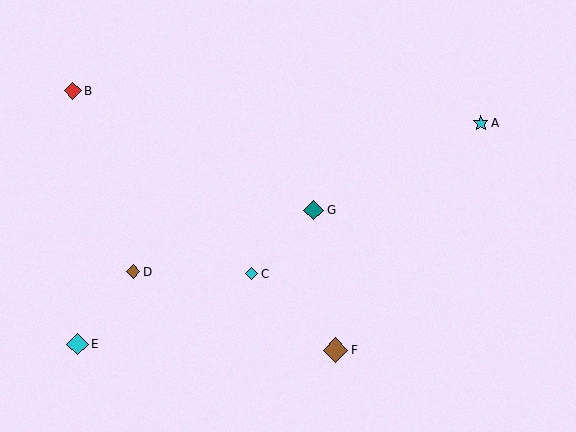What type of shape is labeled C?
Shape C is a cyan diamond.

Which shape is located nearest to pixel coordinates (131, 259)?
The brown diamond (labeled D) at (133, 272) is nearest to that location.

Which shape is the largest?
The brown diamond (labeled F) is the largest.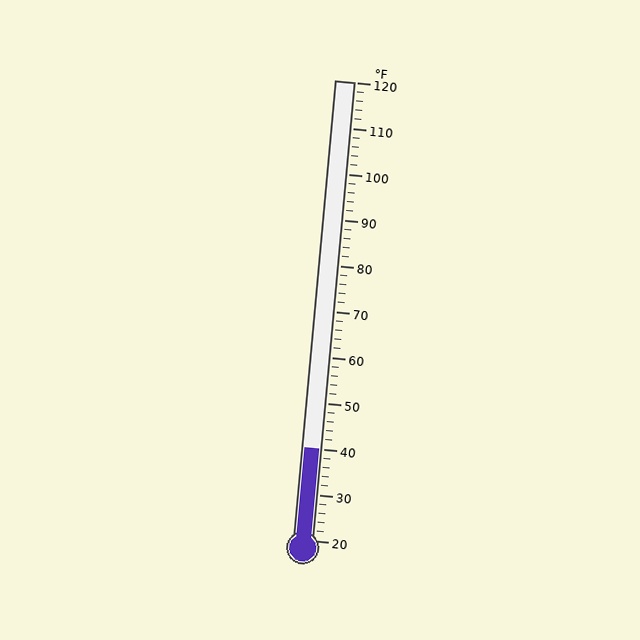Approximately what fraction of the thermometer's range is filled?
The thermometer is filled to approximately 20% of its range.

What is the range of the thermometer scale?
The thermometer scale ranges from 20°F to 120°F.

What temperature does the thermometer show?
The thermometer shows approximately 40°F.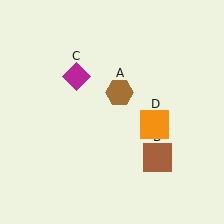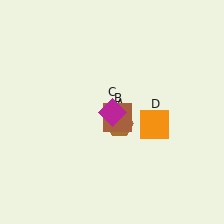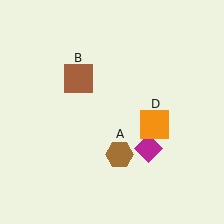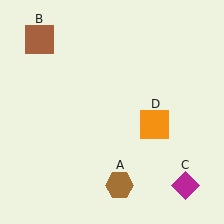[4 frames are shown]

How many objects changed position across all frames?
3 objects changed position: brown hexagon (object A), brown square (object B), magenta diamond (object C).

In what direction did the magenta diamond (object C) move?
The magenta diamond (object C) moved down and to the right.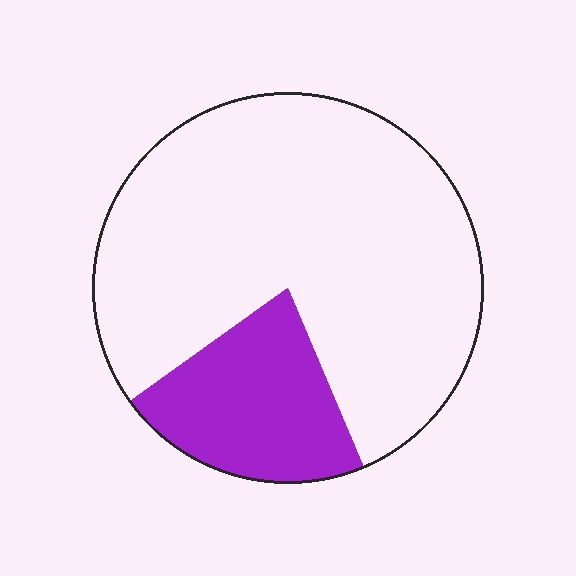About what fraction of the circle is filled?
About one fifth (1/5).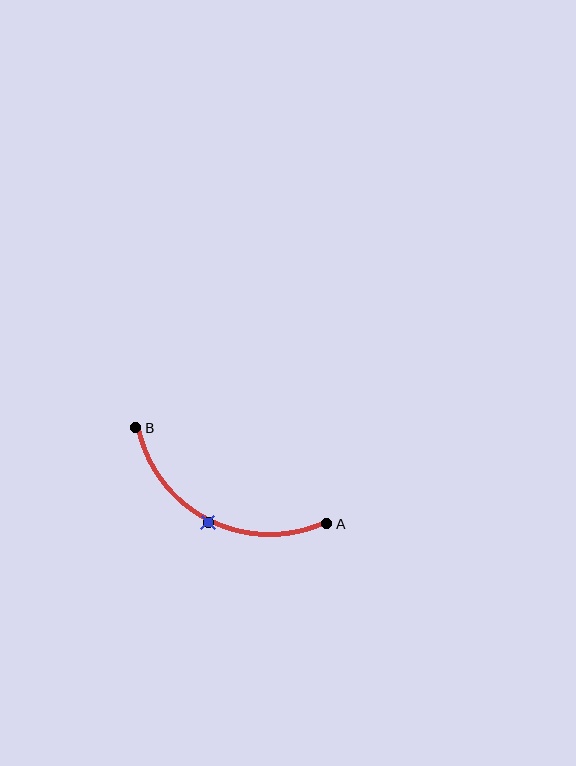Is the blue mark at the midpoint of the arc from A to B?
Yes. The blue mark lies on the arc at equal arc-length from both A and B — it is the arc midpoint.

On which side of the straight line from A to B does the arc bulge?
The arc bulges below the straight line connecting A and B.